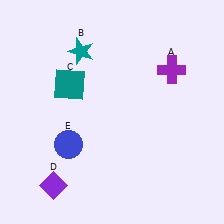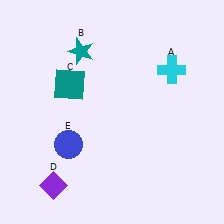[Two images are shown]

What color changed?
The cross (A) changed from purple in Image 1 to cyan in Image 2.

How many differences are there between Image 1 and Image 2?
There is 1 difference between the two images.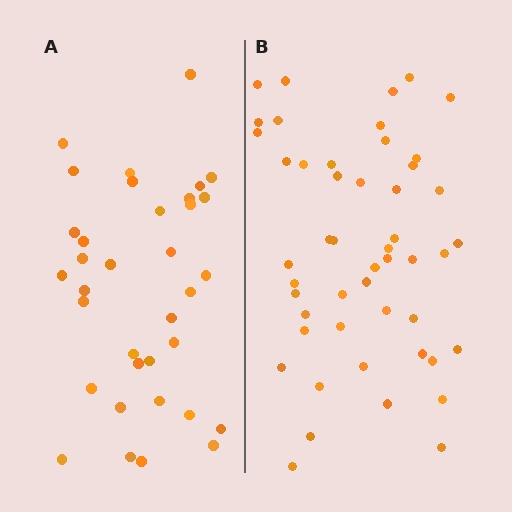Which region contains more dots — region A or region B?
Region B (the right region) has more dots.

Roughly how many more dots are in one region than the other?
Region B has approximately 15 more dots than region A.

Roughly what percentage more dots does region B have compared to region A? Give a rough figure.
About 40% more.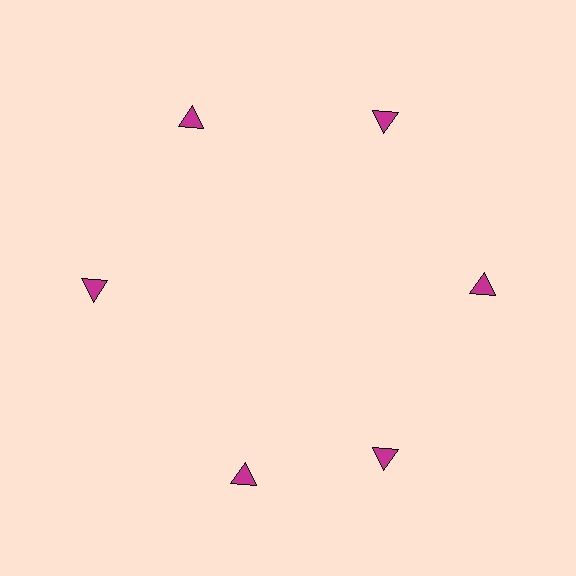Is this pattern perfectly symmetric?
No. The 6 magenta triangles are arranged in a ring, but one element near the 7 o'clock position is rotated out of alignment along the ring, breaking the 6-fold rotational symmetry.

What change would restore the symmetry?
The symmetry would be restored by rotating it back into even spacing with its neighbors so that all 6 triangles sit at equal angles and equal distance from the center.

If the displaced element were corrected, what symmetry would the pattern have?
It would have 6-fold rotational symmetry — the pattern would map onto itself every 60 degrees.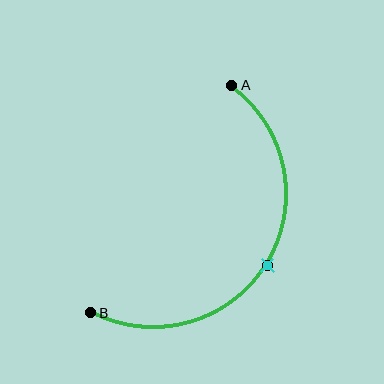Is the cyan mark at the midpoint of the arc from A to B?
Yes. The cyan mark lies on the arc at equal arc-length from both A and B — it is the arc midpoint.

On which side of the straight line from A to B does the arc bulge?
The arc bulges to the right of the straight line connecting A and B.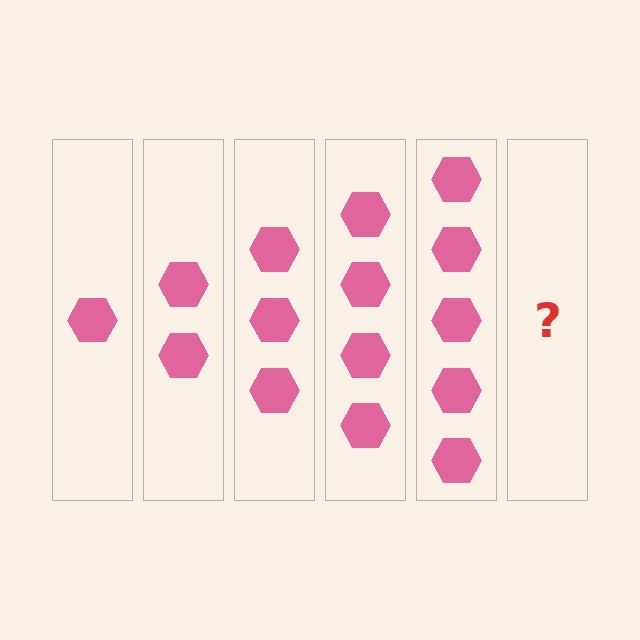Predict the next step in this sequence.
The next step is 6 hexagons.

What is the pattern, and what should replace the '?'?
The pattern is that each step adds one more hexagon. The '?' should be 6 hexagons.